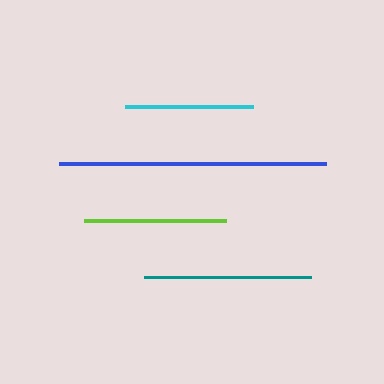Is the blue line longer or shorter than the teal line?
The blue line is longer than the teal line.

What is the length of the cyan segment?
The cyan segment is approximately 128 pixels long.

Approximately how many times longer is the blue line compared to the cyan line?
The blue line is approximately 2.1 times the length of the cyan line.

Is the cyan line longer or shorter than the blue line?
The blue line is longer than the cyan line.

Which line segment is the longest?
The blue line is the longest at approximately 266 pixels.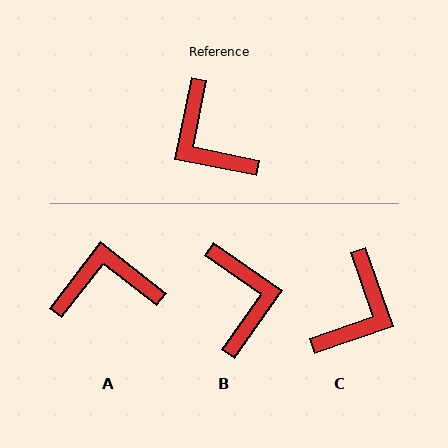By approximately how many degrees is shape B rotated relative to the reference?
Approximately 157 degrees counter-clockwise.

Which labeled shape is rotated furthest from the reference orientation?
B, about 157 degrees away.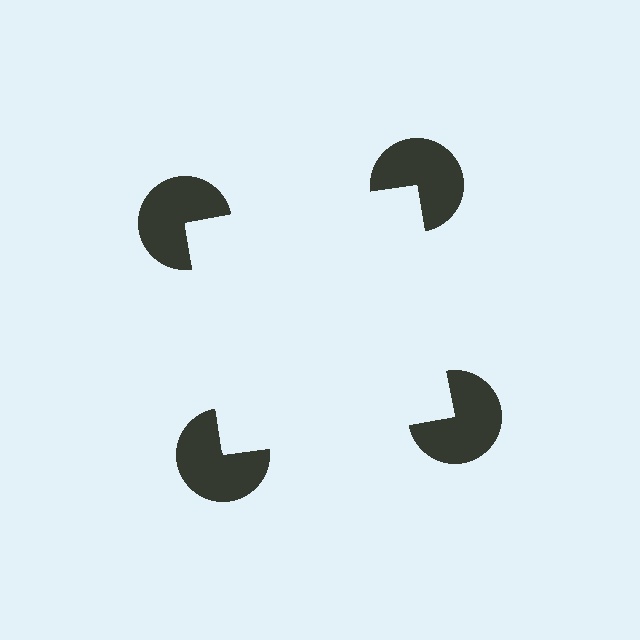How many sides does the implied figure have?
4 sides.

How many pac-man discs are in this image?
There are 4 — one at each vertex of the illusory square.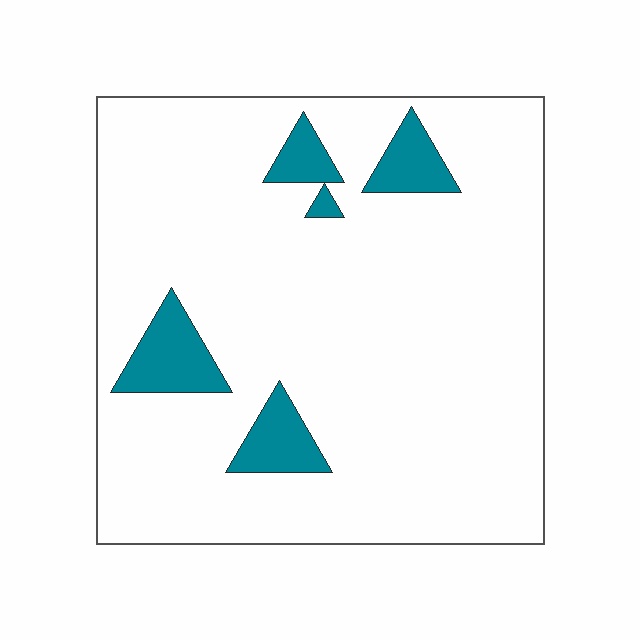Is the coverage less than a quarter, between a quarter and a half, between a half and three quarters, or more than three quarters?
Less than a quarter.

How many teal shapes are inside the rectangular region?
5.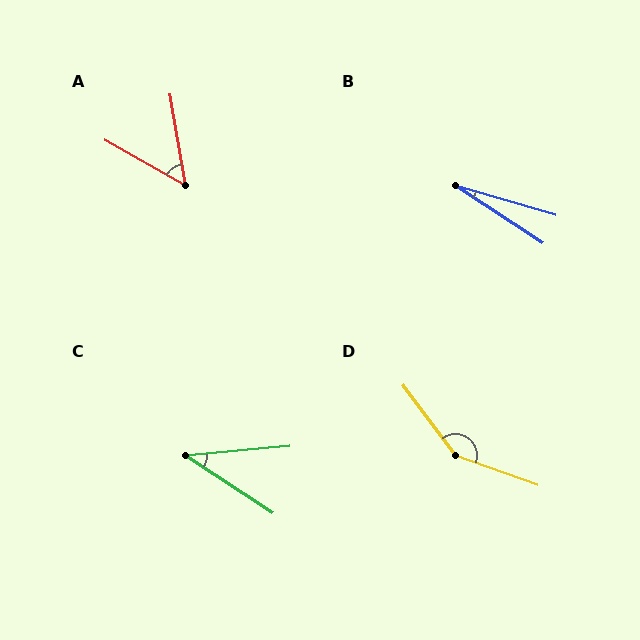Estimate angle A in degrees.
Approximately 51 degrees.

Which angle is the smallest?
B, at approximately 17 degrees.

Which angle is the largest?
D, at approximately 146 degrees.